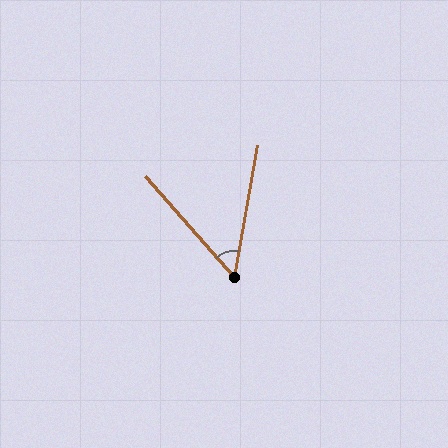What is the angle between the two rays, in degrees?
Approximately 51 degrees.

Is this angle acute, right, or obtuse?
It is acute.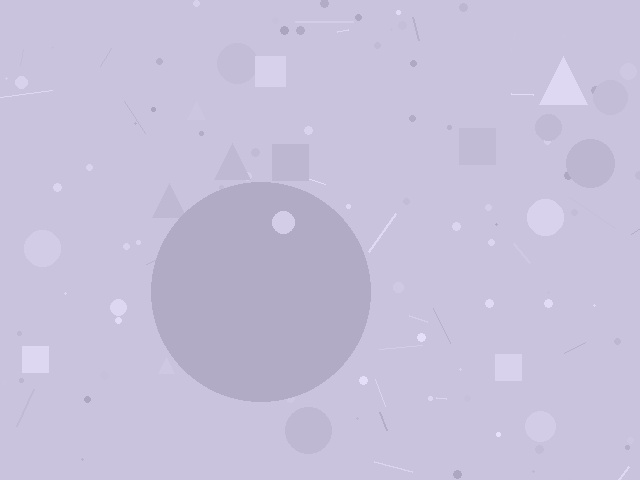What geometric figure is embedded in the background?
A circle is embedded in the background.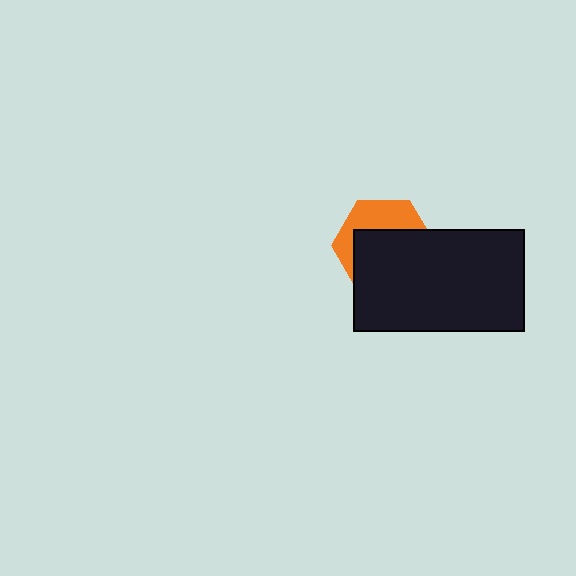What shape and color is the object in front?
The object in front is a black rectangle.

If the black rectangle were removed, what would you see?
You would see the complete orange hexagon.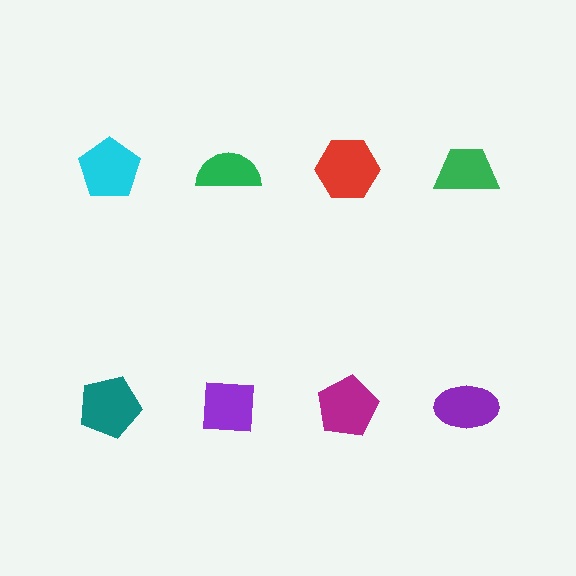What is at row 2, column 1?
A teal pentagon.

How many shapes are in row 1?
4 shapes.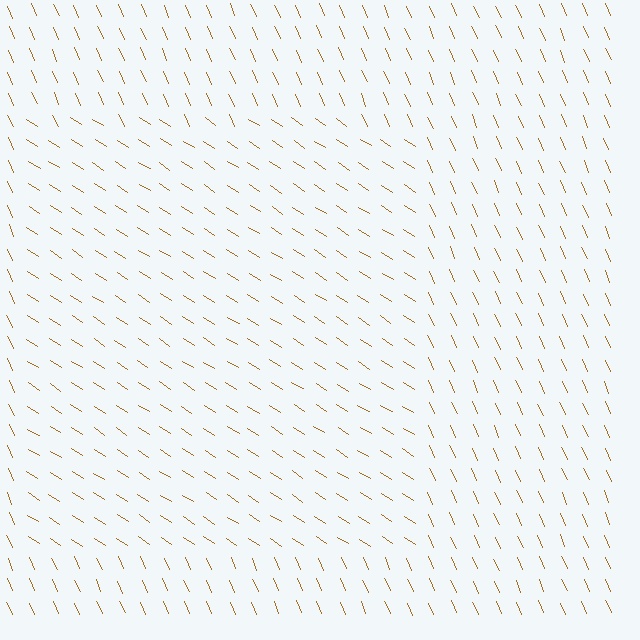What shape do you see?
I see a rectangle.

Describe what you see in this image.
The image is filled with small brown line segments. A rectangle region in the image has lines oriented differently from the surrounding lines, creating a visible texture boundary.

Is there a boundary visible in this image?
Yes, there is a texture boundary formed by a change in line orientation.